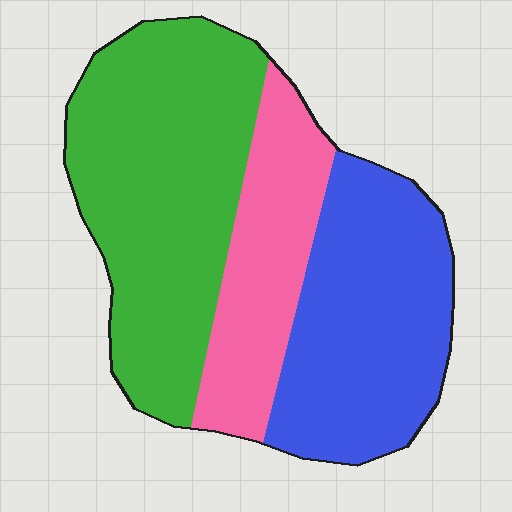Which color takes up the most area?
Green, at roughly 45%.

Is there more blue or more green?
Green.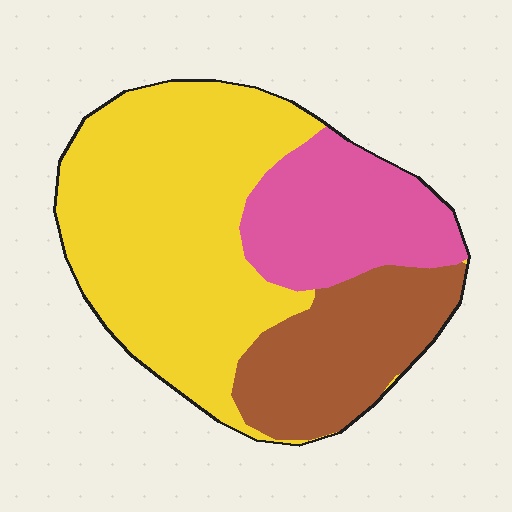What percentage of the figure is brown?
Brown covers roughly 25% of the figure.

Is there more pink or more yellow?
Yellow.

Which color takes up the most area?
Yellow, at roughly 55%.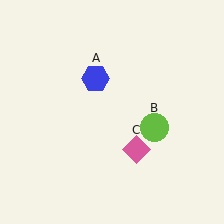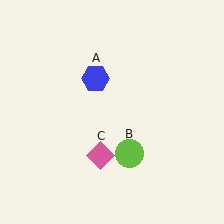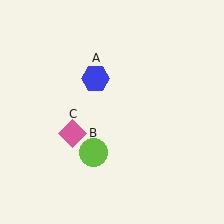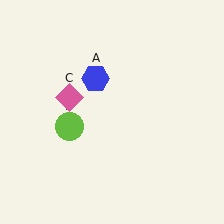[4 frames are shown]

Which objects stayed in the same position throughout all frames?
Blue hexagon (object A) remained stationary.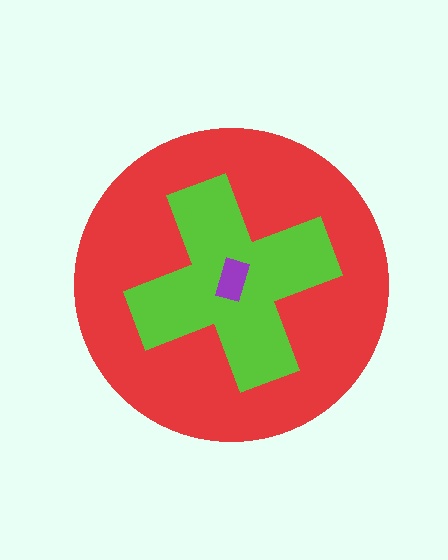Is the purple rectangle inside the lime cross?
Yes.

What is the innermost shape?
The purple rectangle.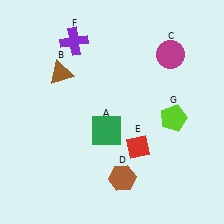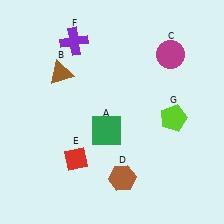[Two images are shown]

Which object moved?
The red diamond (E) moved left.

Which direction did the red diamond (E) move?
The red diamond (E) moved left.